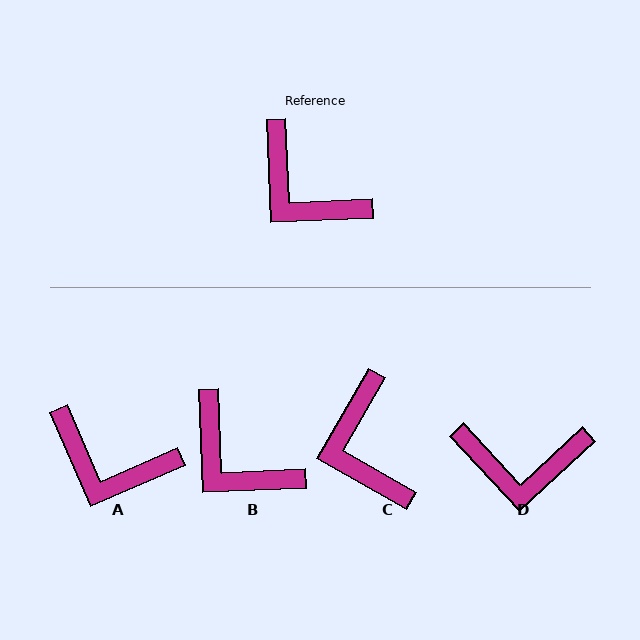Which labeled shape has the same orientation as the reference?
B.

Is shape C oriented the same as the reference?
No, it is off by about 32 degrees.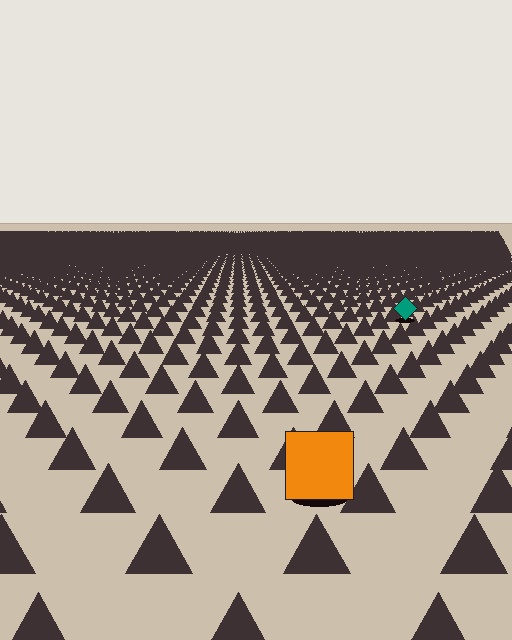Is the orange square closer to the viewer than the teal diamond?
Yes. The orange square is closer — you can tell from the texture gradient: the ground texture is coarser near it.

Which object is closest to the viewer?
The orange square is closest. The texture marks near it are larger and more spread out.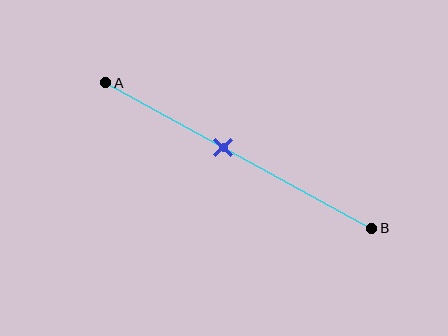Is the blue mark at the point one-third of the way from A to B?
No, the mark is at about 45% from A, not at the 33% one-third point.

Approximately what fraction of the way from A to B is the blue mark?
The blue mark is approximately 45% of the way from A to B.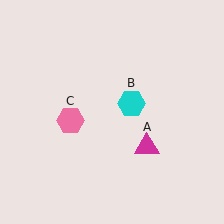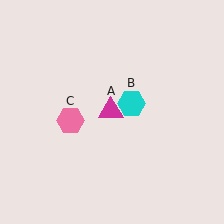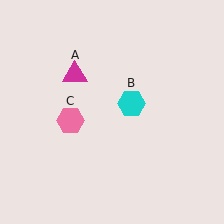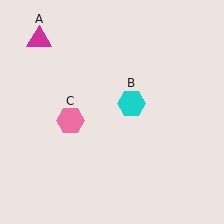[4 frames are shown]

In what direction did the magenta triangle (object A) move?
The magenta triangle (object A) moved up and to the left.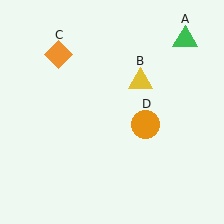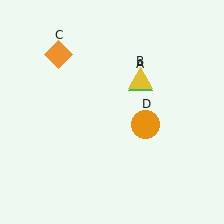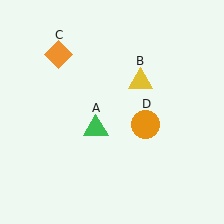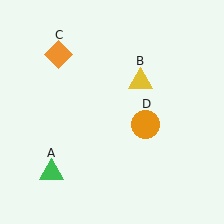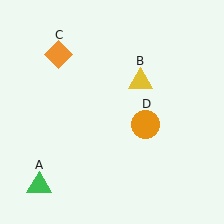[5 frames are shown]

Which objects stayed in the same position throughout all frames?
Yellow triangle (object B) and orange diamond (object C) and orange circle (object D) remained stationary.